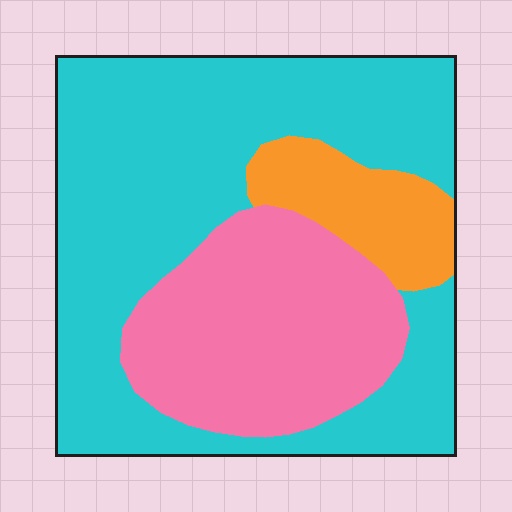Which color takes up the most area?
Cyan, at roughly 60%.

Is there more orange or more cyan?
Cyan.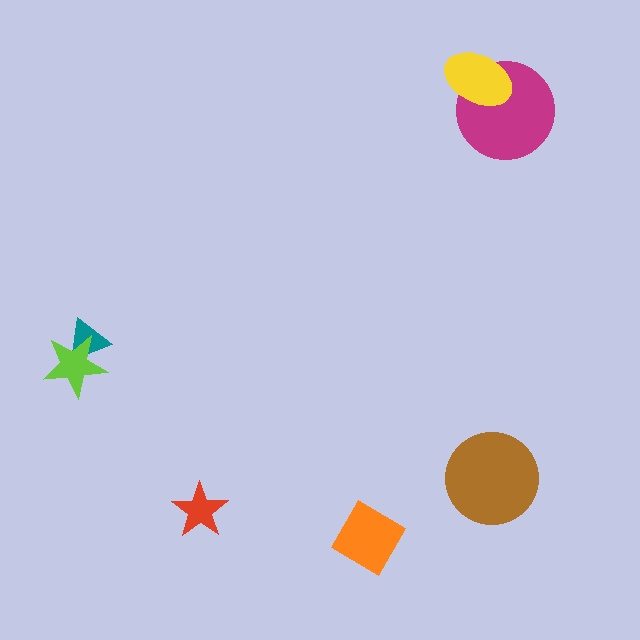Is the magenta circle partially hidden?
Yes, it is partially covered by another shape.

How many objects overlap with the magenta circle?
1 object overlaps with the magenta circle.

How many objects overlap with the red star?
0 objects overlap with the red star.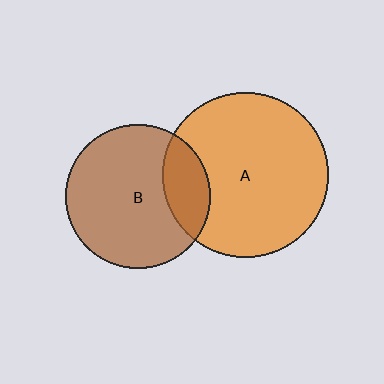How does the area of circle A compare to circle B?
Approximately 1.3 times.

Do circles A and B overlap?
Yes.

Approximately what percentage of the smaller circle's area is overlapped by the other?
Approximately 20%.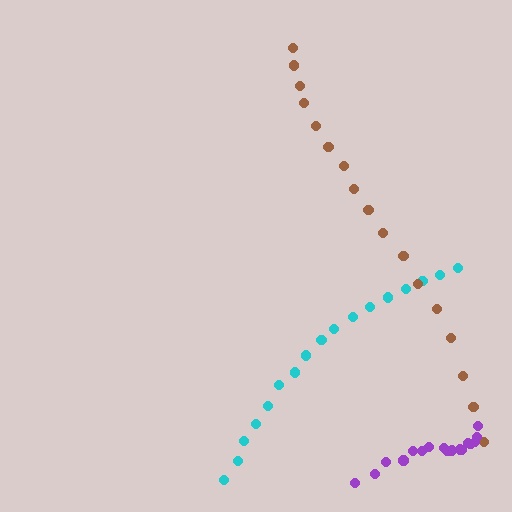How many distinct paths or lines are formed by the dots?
There are 3 distinct paths.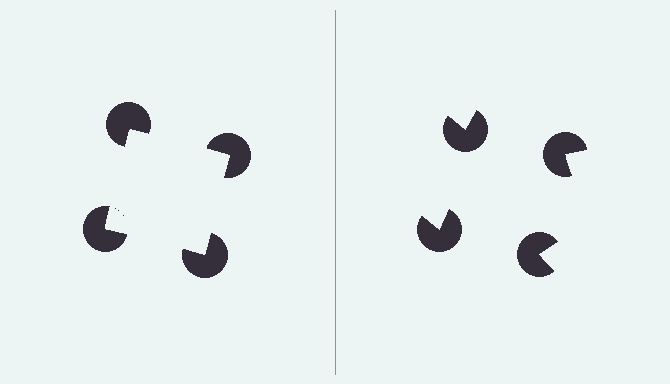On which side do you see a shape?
An illusory square appears on the left side. On the right side the wedge cuts are rotated, so no coherent shape forms.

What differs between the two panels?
The pac-man discs are positioned identically on both sides; only the wedge orientations differ. On the left they align to a square; on the right they are misaligned.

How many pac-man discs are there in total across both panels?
8 — 4 on each side.